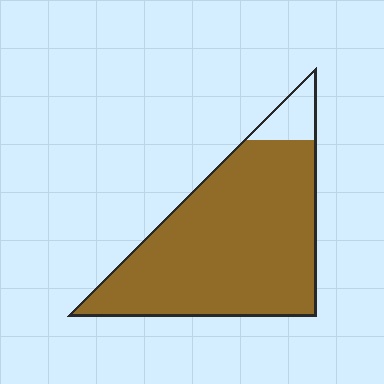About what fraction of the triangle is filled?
About nine tenths (9/10).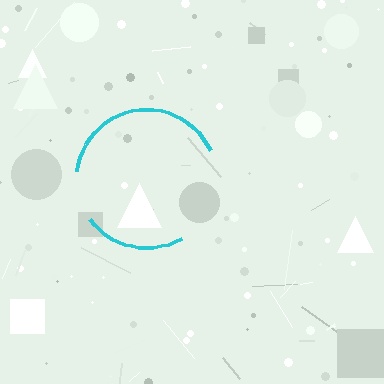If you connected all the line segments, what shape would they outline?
They would outline a circle.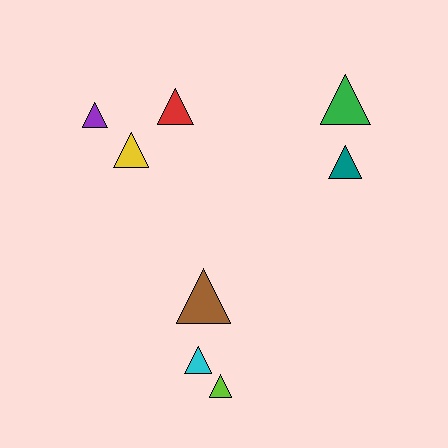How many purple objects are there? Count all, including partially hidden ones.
There is 1 purple object.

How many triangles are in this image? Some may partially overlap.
There are 8 triangles.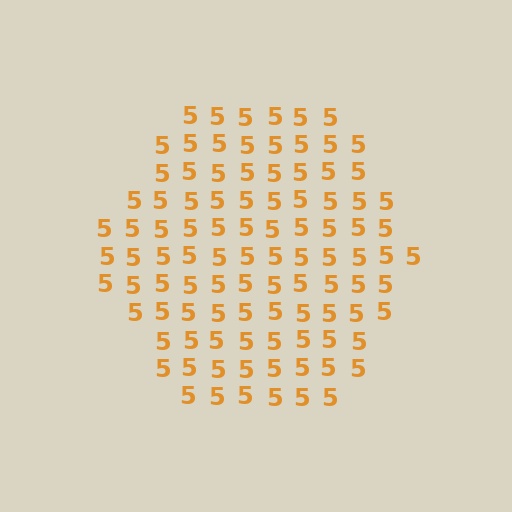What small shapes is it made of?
It is made of small digit 5's.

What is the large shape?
The large shape is a hexagon.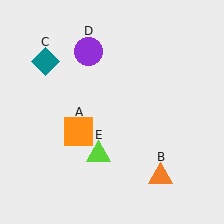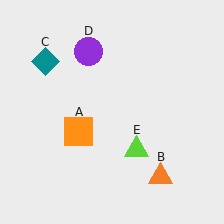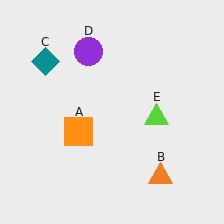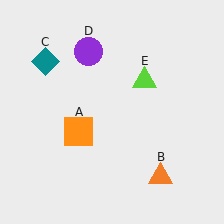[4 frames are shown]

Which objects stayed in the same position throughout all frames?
Orange square (object A) and orange triangle (object B) and teal diamond (object C) and purple circle (object D) remained stationary.